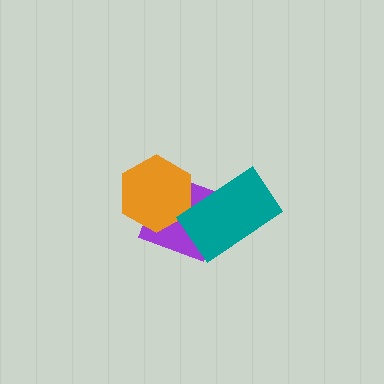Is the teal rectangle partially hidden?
No, no other shape covers it.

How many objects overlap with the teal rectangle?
1 object overlaps with the teal rectangle.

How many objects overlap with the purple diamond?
2 objects overlap with the purple diamond.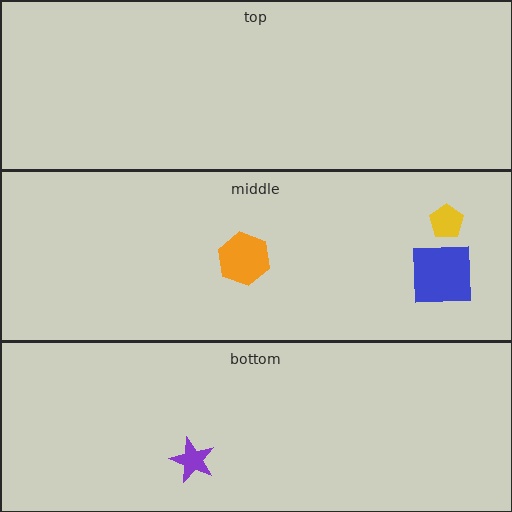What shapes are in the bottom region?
The purple star.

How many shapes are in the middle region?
3.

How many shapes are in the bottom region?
1.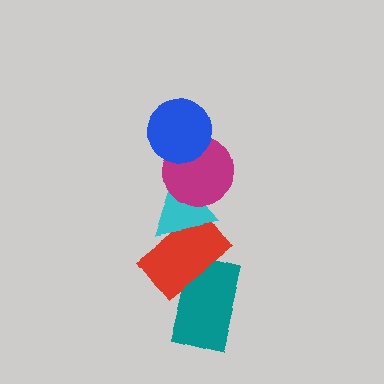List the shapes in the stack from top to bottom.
From top to bottom: the blue circle, the magenta circle, the cyan triangle, the red rectangle, the teal rectangle.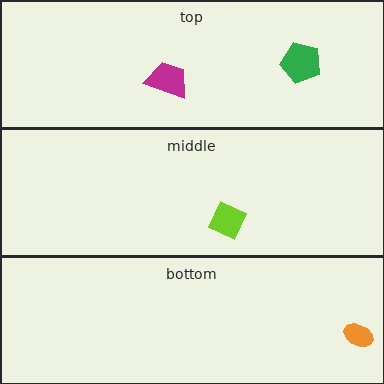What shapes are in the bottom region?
The orange ellipse.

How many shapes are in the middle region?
1.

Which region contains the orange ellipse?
The bottom region.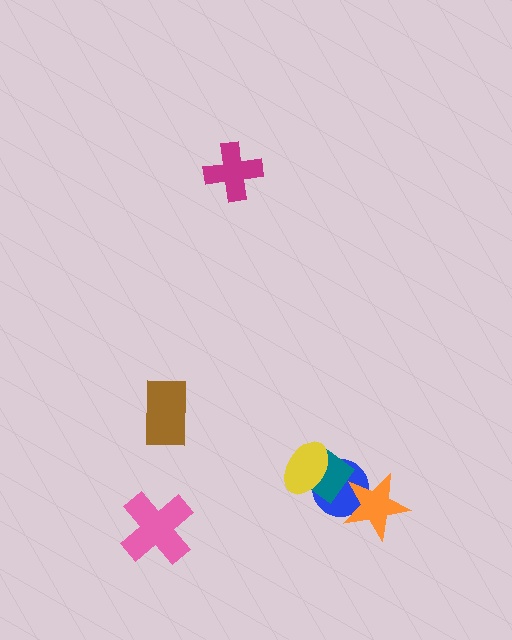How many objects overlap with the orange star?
1 object overlaps with the orange star.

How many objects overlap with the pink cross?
0 objects overlap with the pink cross.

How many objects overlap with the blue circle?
3 objects overlap with the blue circle.